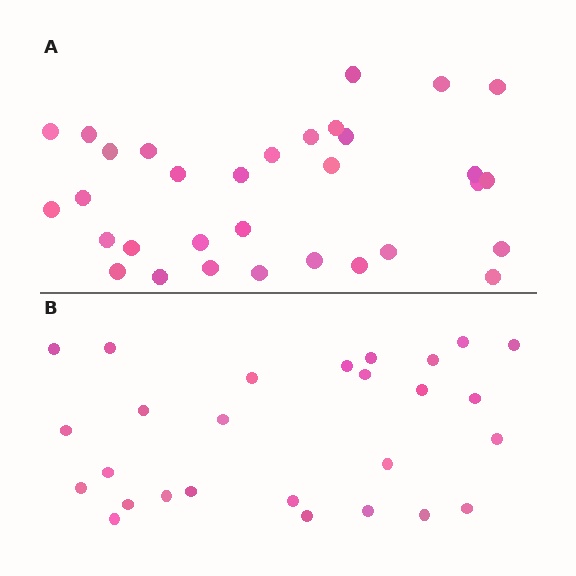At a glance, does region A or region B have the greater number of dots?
Region A (the top region) has more dots.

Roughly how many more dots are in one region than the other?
Region A has about 5 more dots than region B.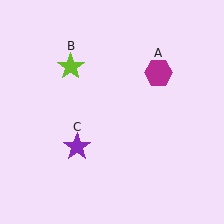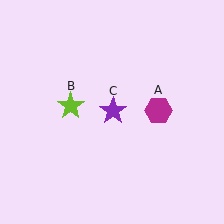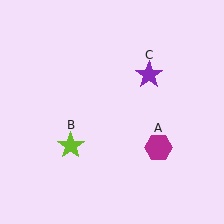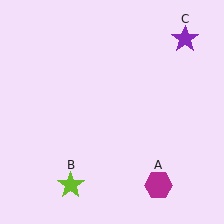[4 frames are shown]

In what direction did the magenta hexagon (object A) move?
The magenta hexagon (object A) moved down.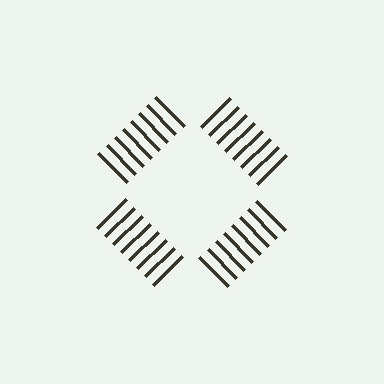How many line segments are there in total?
32 — 8 along each of the 4 edges.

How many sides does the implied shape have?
4 sides — the line-ends trace a square.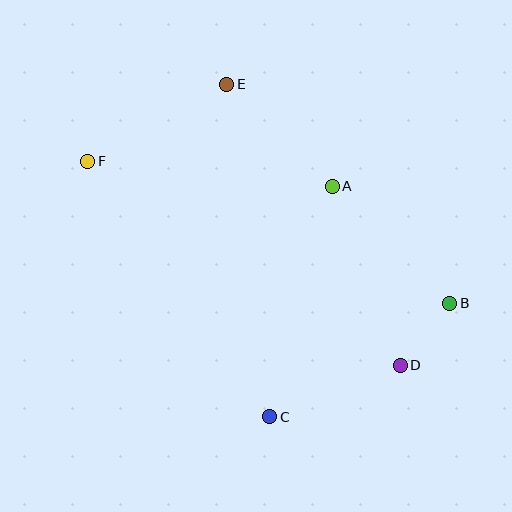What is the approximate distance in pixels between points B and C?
The distance between B and C is approximately 213 pixels.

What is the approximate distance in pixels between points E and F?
The distance between E and F is approximately 159 pixels.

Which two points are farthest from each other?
Points B and F are farthest from each other.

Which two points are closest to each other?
Points B and D are closest to each other.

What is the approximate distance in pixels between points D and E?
The distance between D and E is approximately 330 pixels.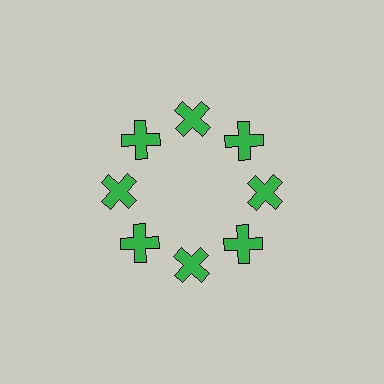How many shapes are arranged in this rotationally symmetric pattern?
There are 8 shapes, arranged in 8 groups of 1.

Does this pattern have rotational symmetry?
Yes, this pattern has 8-fold rotational symmetry. It looks the same after rotating 45 degrees around the center.